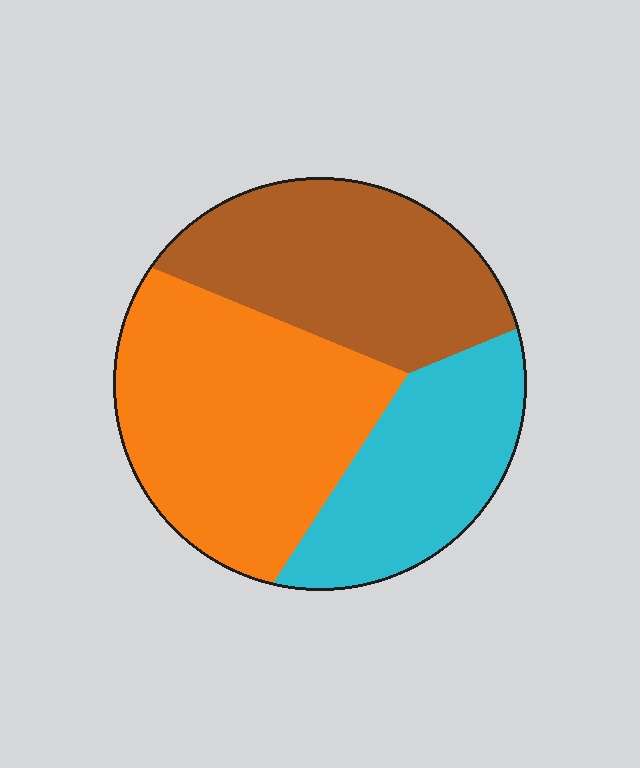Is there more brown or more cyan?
Brown.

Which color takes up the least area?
Cyan, at roughly 25%.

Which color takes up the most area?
Orange, at roughly 40%.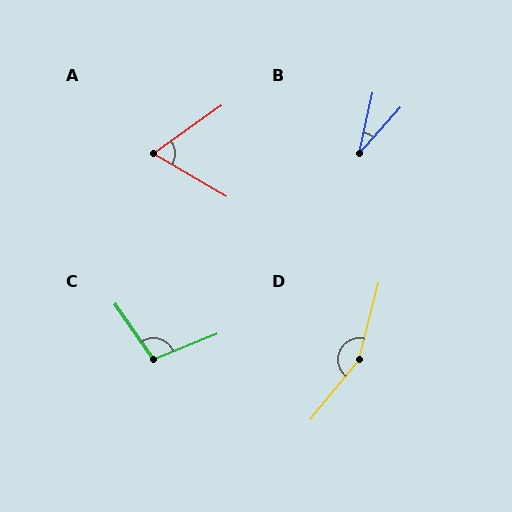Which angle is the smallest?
B, at approximately 29 degrees.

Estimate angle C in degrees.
Approximately 103 degrees.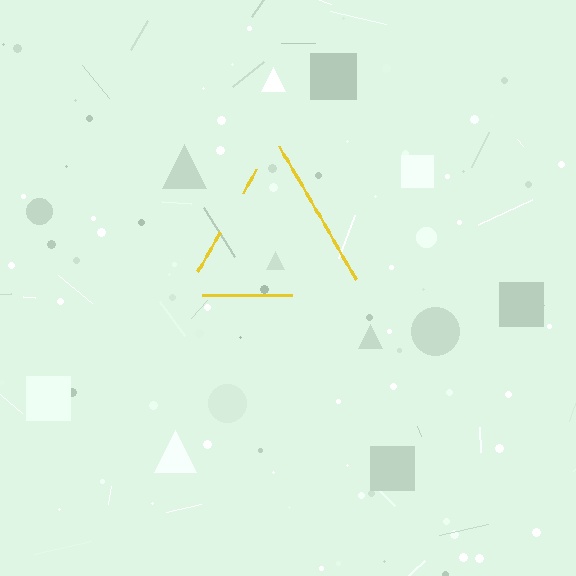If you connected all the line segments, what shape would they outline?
They would outline a triangle.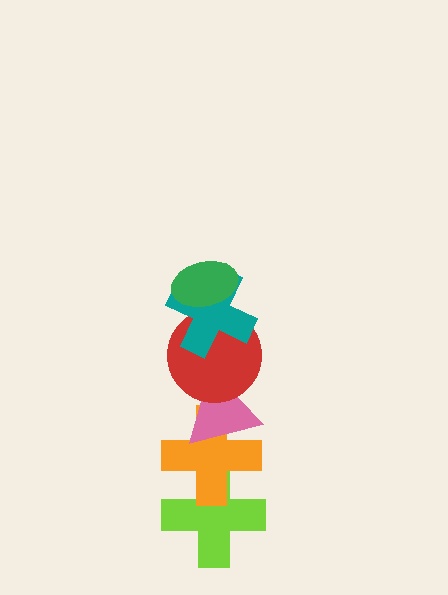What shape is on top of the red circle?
The teal cross is on top of the red circle.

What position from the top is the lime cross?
The lime cross is 6th from the top.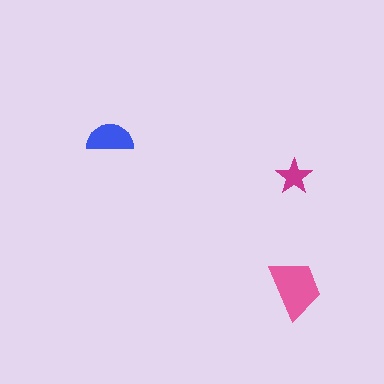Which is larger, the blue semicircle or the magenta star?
The blue semicircle.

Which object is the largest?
The pink trapezoid.